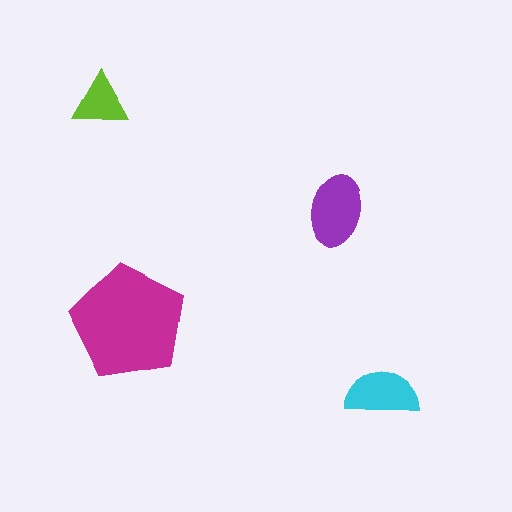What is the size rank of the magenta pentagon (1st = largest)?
1st.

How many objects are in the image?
There are 4 objects in the image.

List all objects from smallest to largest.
The lime triangle, the cyan semicircle, the purple ellipse, the magenta pentagon.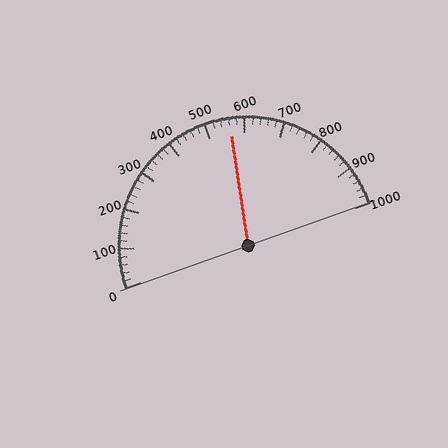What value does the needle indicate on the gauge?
The needle indicates approximately 560.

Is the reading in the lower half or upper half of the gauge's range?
The reading is in the upper half of the range (0 to 1000).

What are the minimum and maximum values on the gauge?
The gauge ranges from 0 to 1000.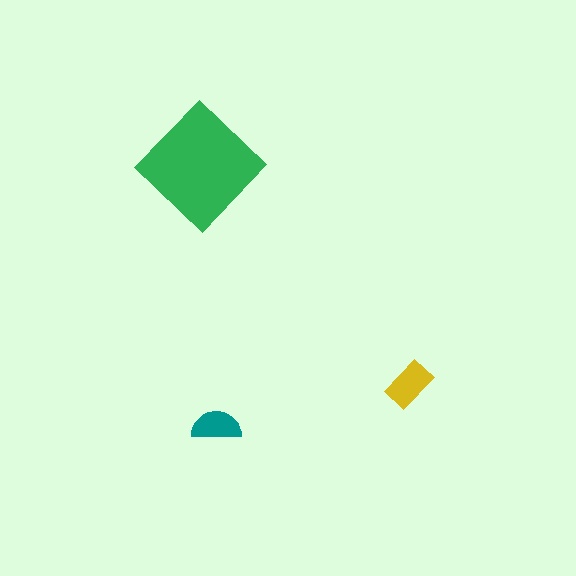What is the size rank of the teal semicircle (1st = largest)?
3rd.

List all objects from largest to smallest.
The green diamond, the yellow rectangle, the teal semicircle.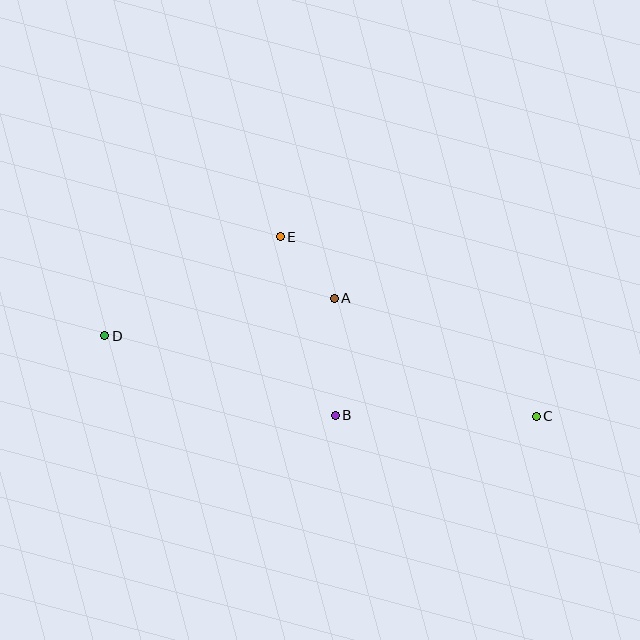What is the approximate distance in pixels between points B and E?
The distance between B and E is approximately 187 pixels.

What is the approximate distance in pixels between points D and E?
The distance between D and E is approximately 202 pixels.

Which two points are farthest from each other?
Points C and D are farthest from each other.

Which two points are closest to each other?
Points A and E are closest to each other.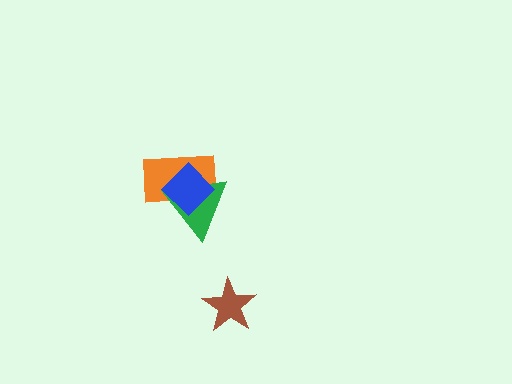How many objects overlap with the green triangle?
2 objects overlap with the green triangle.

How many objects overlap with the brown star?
0 objects overlap with the brown star.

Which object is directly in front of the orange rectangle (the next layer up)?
The green triangle is directly in front of the orange rectangle.